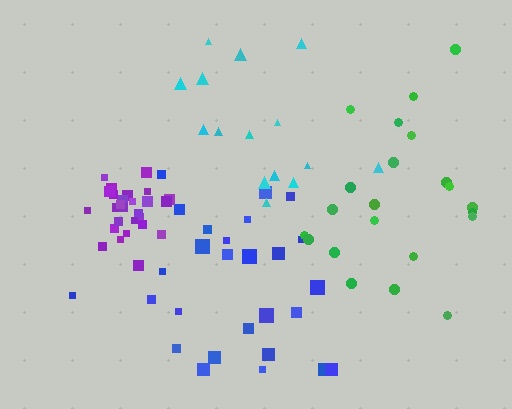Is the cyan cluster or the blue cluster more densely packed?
Cyan.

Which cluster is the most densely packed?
Purple.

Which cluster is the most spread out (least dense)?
Green.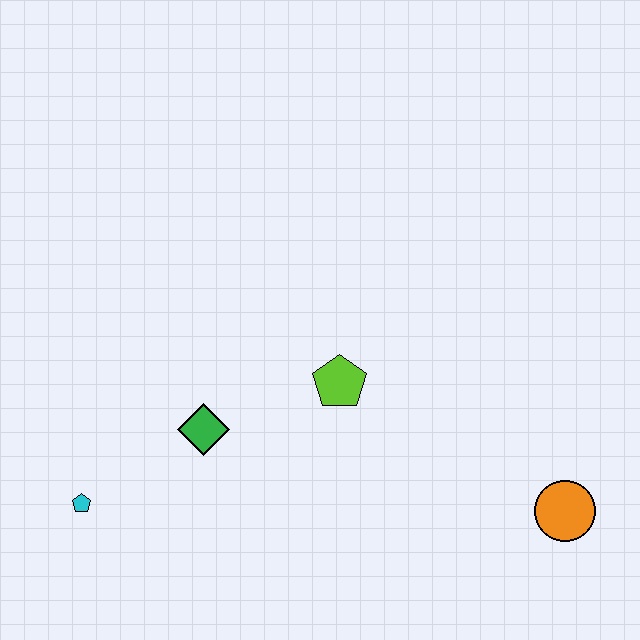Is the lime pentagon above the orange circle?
Yes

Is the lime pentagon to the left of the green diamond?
No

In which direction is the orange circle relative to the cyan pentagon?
The orange circle is to the right of the cyan pentagon.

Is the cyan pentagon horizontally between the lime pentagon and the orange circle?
No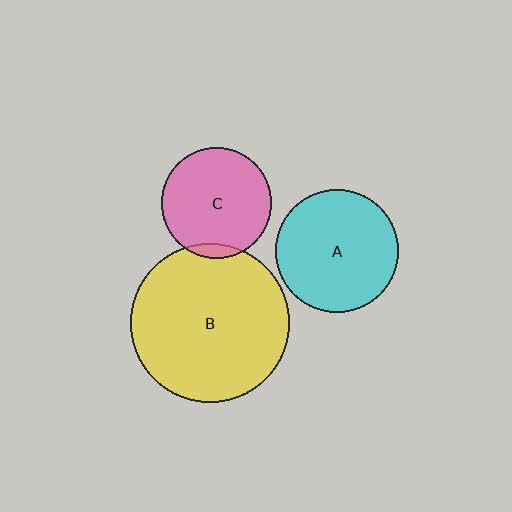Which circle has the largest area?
Circle B (yellow).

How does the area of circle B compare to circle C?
Approximately 2.1 times.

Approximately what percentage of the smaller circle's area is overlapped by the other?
Approximately 5%.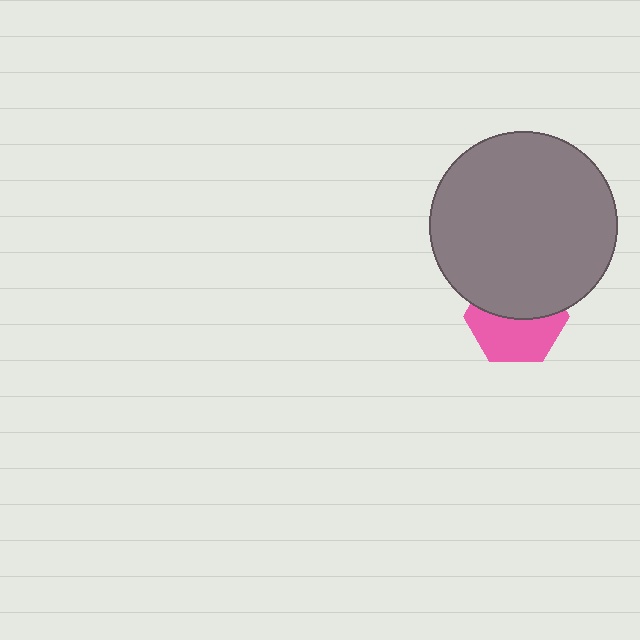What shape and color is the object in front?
The object in front is a gray circle.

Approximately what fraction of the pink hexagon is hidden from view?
Roughly 49% of the pink hexagon is hidden behind the gray circle.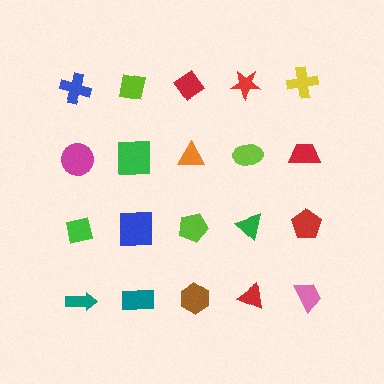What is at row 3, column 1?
A green square.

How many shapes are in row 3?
5 shapes.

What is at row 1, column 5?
A yellow cross.